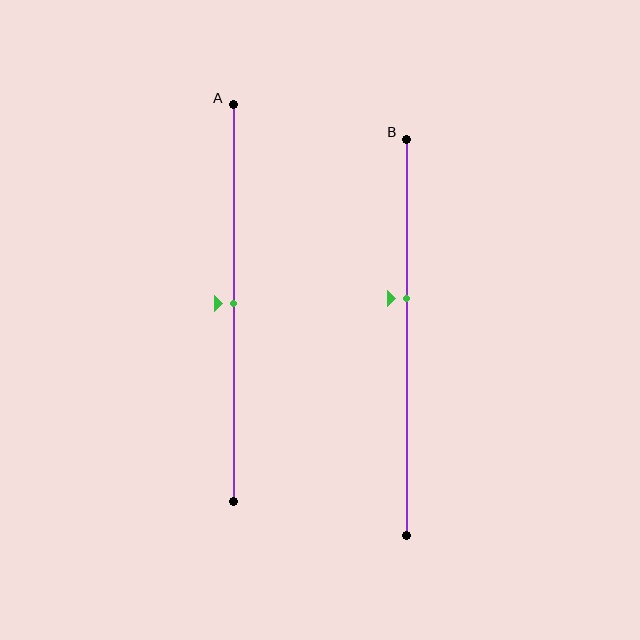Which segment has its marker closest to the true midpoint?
Segment A has its marker closest to the true midpoint.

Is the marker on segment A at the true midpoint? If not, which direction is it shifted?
Yes, the marker on segment A is at the true midpoint.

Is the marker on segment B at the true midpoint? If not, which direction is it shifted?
No, the marker on segment B is shifted upward by about 10% of the segment length.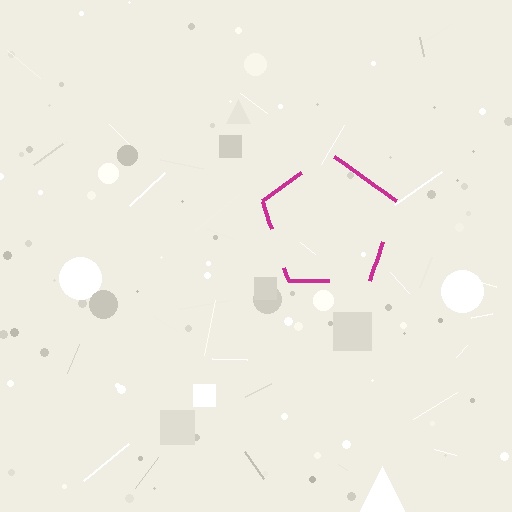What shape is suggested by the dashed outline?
The dashed outline suggests a pentagon.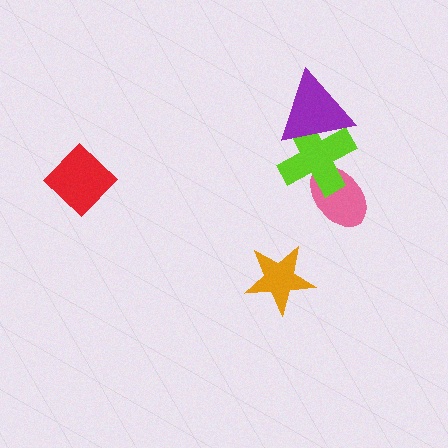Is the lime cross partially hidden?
Yes, it is partially covered by another shape.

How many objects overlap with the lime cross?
2 objects overlap with the lime cross.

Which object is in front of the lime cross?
The purple triangle is in front of the lime cross.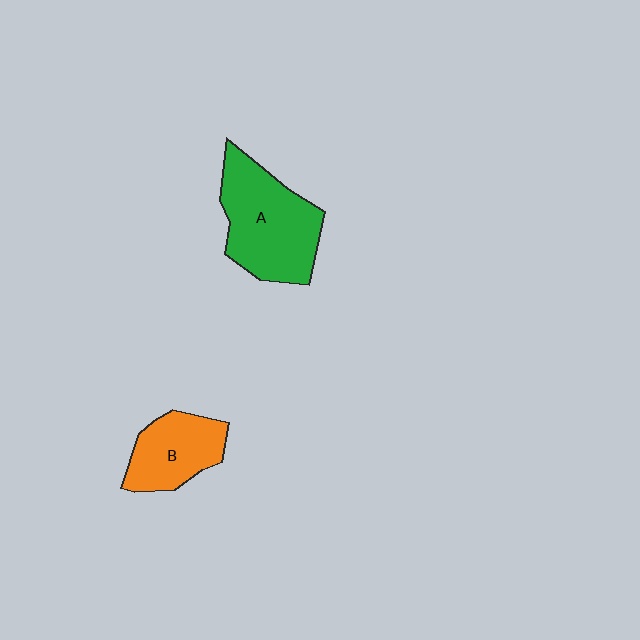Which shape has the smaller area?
Shape B (orange).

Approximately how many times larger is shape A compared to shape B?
Approximately 1.6 times.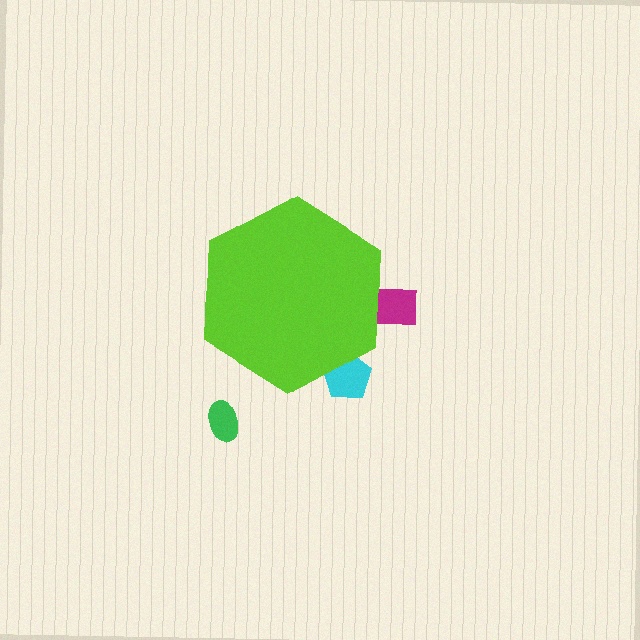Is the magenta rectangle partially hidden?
Yes, the magenta rectangle is partially hidden behind the lime hexagon.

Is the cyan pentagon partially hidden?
Yes, the cyan pentagon is partially hidden behind the lime hexagon.